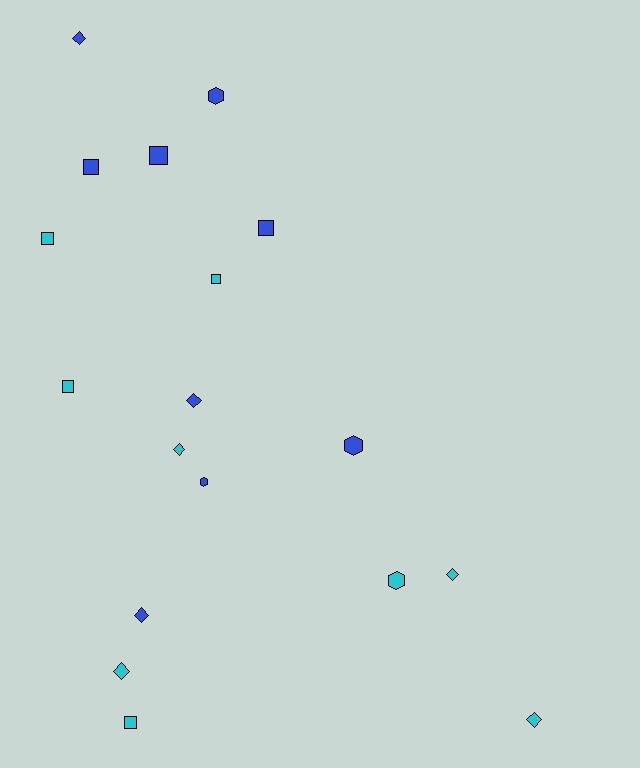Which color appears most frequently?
Cyan, with 9 objects.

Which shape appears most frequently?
Square, with 7 objects.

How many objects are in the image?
There are 18 objects.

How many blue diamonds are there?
There are 3 blue diamonds.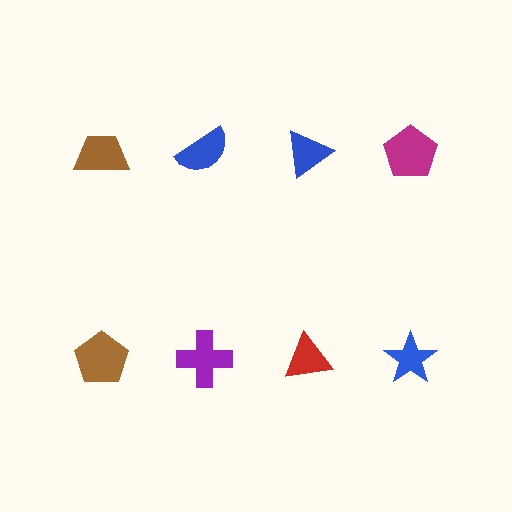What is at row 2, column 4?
A blue star.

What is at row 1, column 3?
A blue triangle.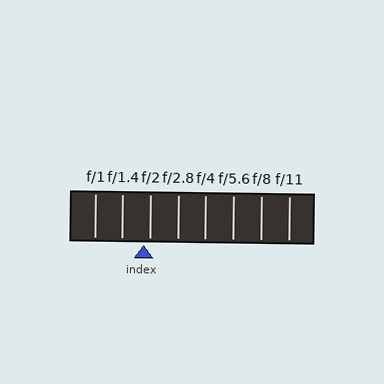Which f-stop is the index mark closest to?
The index mark is closest to f/2.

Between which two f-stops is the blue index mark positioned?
The index mark is between f/1.4 and f/2.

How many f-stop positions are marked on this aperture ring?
There are 8 f-stop positions marked.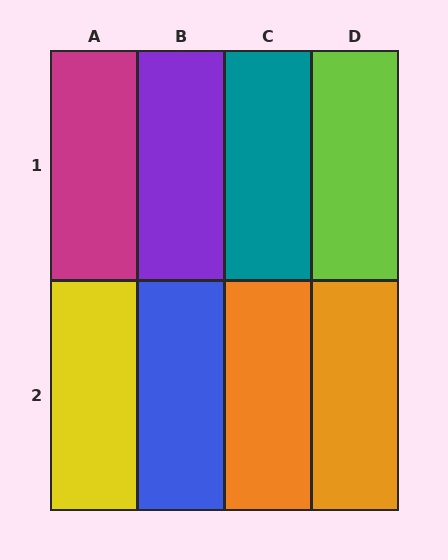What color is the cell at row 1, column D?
Lime.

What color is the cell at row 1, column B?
Purple.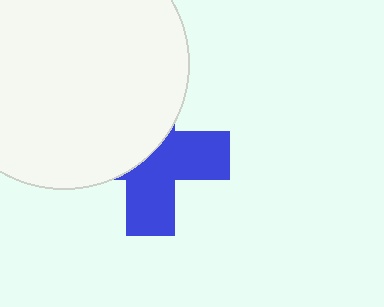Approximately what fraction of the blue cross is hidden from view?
Roughly 49% of the blue cross is hidden behind the white circle.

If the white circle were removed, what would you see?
You would see the complete blue cross.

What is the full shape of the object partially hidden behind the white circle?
The partially hidden object is a blue cross.